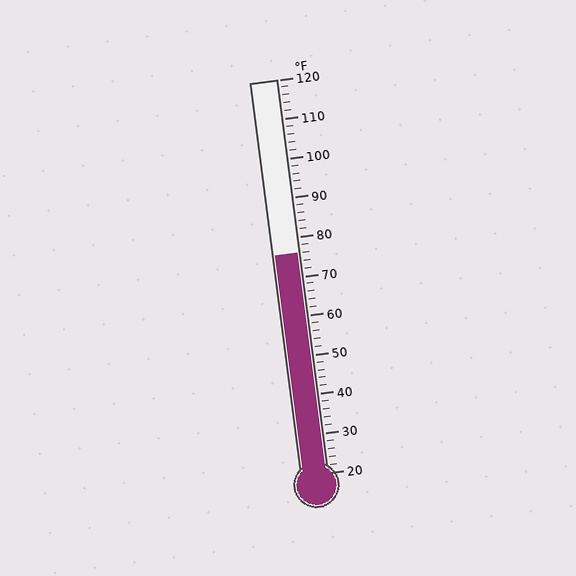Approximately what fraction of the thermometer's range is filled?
The thermometer is filled to approximately 55% of its range.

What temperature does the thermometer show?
The thermometer shows approximately 76°F.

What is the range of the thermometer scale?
The thermometer scale ranges from 20°F to 120°F.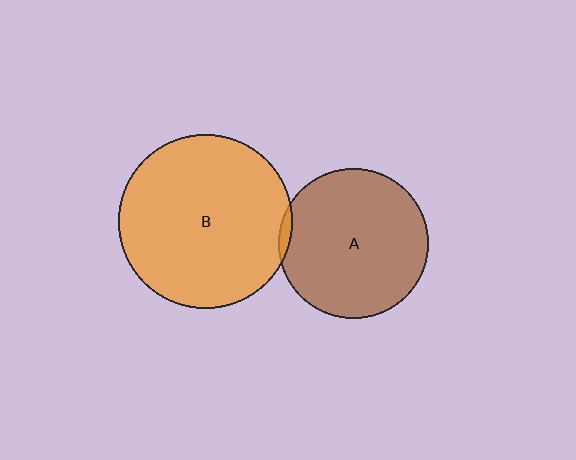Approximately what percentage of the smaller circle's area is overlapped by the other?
Approximately 5%.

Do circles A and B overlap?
Yes.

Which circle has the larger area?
Circle B (orange).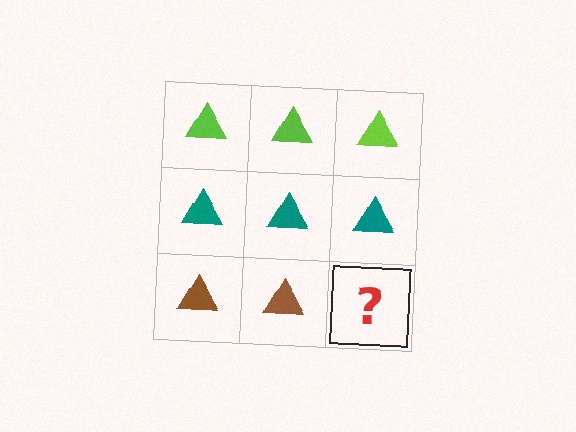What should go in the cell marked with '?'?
The missing cell should contain a brown triangle.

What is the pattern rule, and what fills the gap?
The rule is that each row has a consistent color. The gap should be filled with a brown triangle.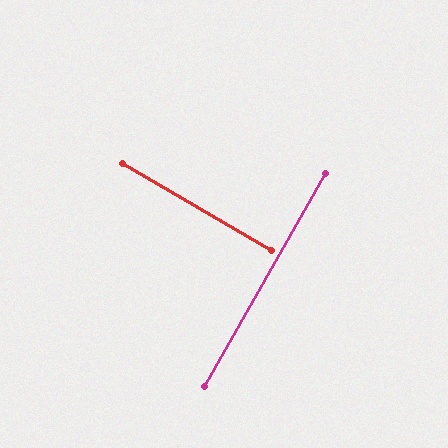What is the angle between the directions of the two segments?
Approximately 89 degrees.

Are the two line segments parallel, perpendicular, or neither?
Perpendicular — they meet at approximately 89°.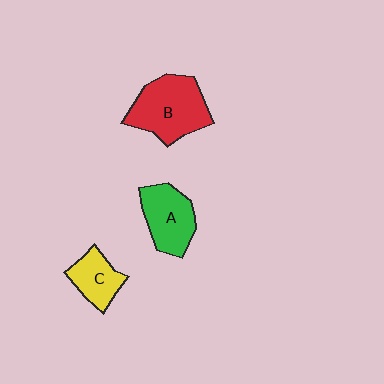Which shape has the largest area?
Shape B (red).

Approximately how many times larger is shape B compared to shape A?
Approximately 1.4 times.